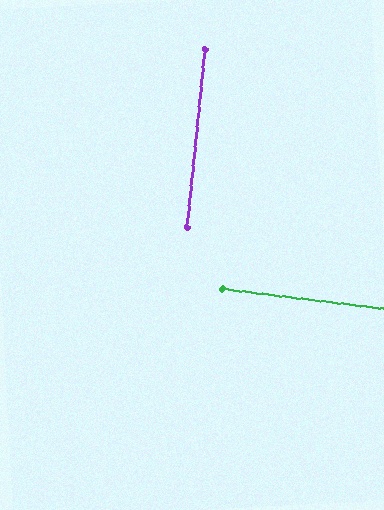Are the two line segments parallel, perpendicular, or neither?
Perpendicular — they meet at approximately 89°.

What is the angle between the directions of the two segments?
Approximately 89 degrees.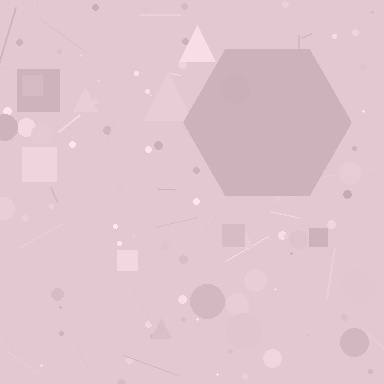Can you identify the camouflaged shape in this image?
The camouflaged shape is a hexagon.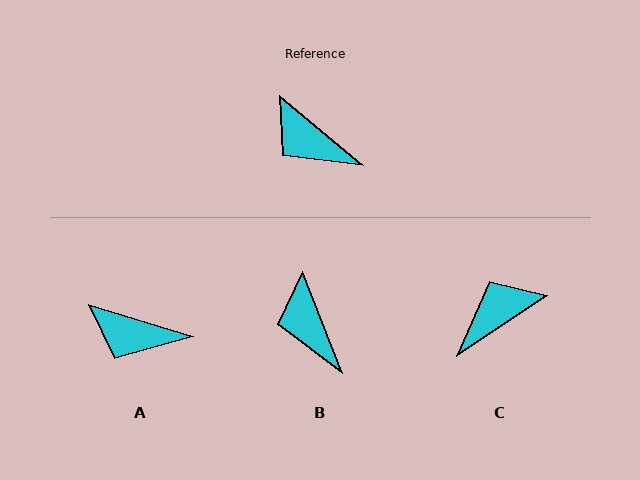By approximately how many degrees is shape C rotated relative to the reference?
Approximately 107 degrees clockwise.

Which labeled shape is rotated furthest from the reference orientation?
C, about 107 degrees away.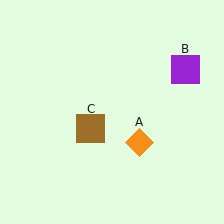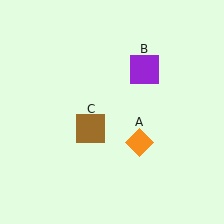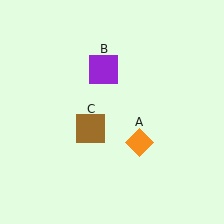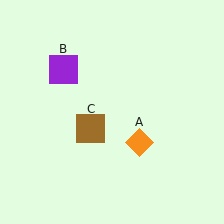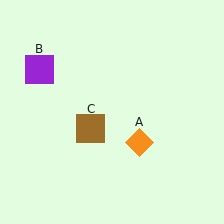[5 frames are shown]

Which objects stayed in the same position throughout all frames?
Orange diamond (object A) and brown square (object C) remained stationary.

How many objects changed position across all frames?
1 object changed position: purple square (object B).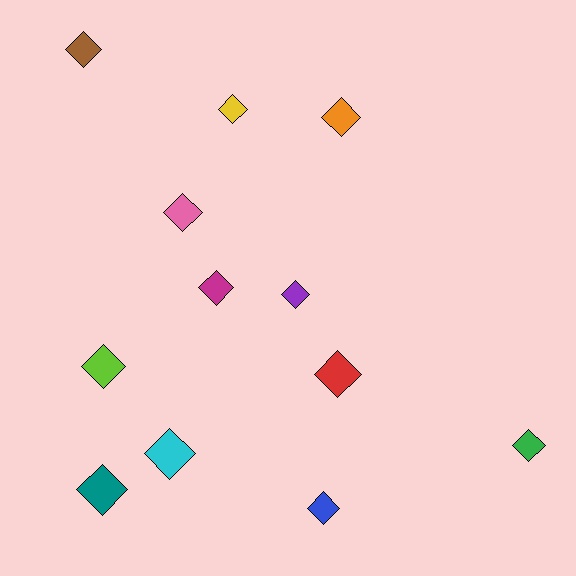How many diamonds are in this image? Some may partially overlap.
There are 12 diamonds.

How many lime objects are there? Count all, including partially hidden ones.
There is 1 lime object.